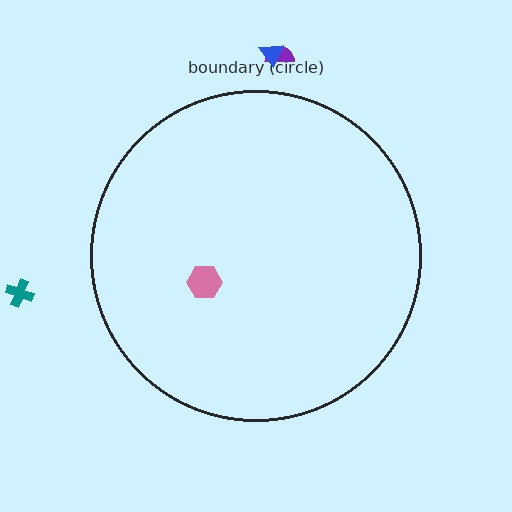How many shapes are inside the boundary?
1 inside, 3 outside.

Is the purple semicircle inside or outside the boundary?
Outside.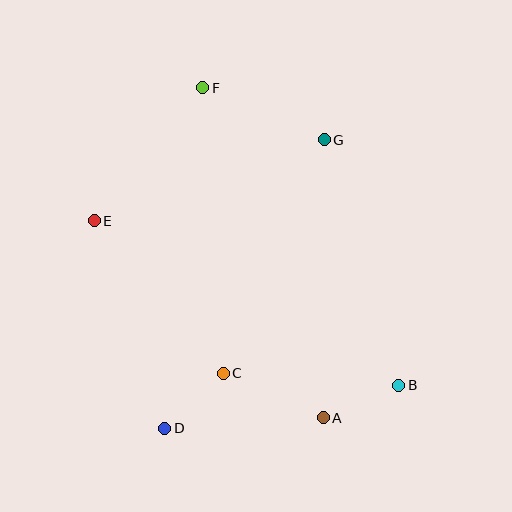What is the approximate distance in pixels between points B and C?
The distance between B and C is approximately 176 pixels.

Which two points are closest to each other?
Points C and D are closest to each other.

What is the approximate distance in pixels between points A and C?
The distance between A and C is approximately 109 pixels.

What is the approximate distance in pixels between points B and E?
The distance between B and E is approximately 346 pixels.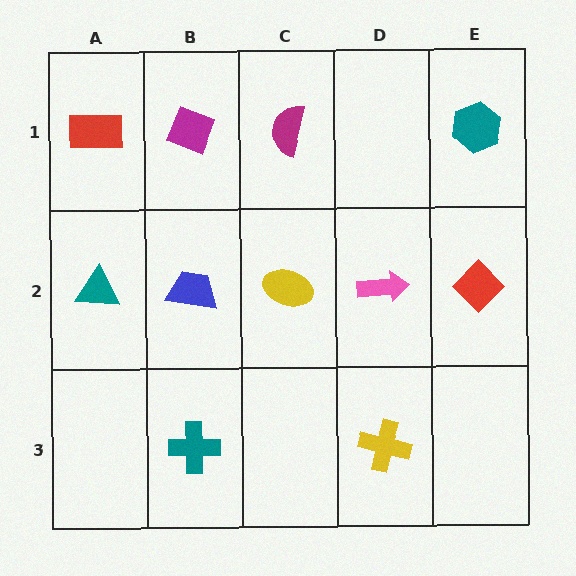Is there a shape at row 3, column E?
No, that cell is empty.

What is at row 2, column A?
A teal triangle.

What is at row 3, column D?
A yellow cross.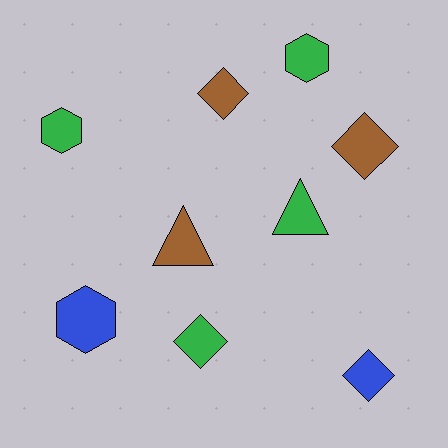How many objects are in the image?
There are 9 objects.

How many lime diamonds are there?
There are no lime diamonds.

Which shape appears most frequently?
Diamond, with 4 objects.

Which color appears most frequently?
Green, with 4 objects.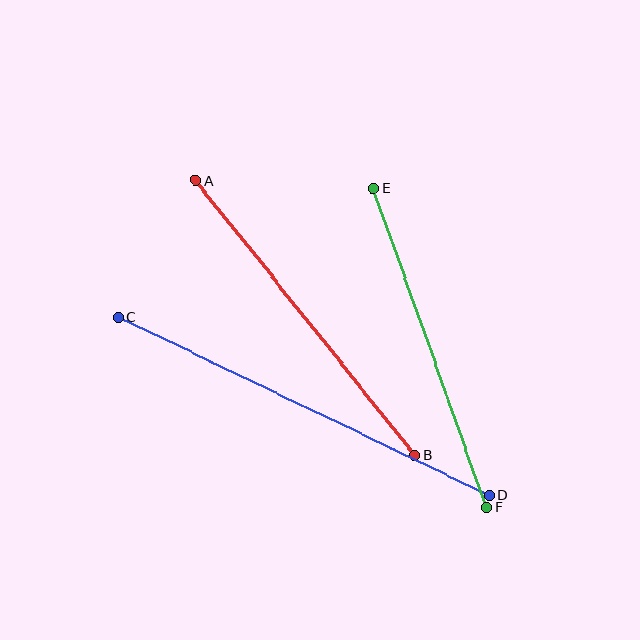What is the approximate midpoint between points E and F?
The midpoint is at approximately (430, 348) pixels.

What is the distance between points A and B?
The distance is approximately 352 pixels.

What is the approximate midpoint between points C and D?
The midpoint is at approximately (304, 406) pixels.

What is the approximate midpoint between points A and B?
The midpoint is at approximately (305, 318) pixels.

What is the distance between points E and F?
The distance is approximately 339 pixels.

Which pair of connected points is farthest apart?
Points C and D are farthest apart.